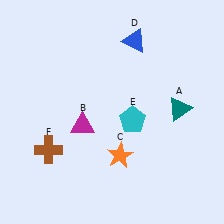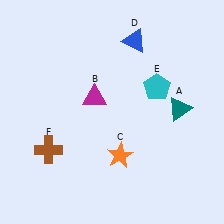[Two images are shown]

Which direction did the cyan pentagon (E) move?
The cyan pentagon (E) moved up.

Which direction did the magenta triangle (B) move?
The magenta triangle (B) moved up.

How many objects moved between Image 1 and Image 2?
2 objects moved between the two images.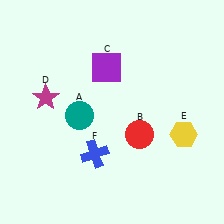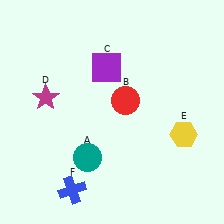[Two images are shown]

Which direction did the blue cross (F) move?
The blue cross (F) moved down.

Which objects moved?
The objects that moved are: the teal circle (A), the red circle (B), the blue cross (F).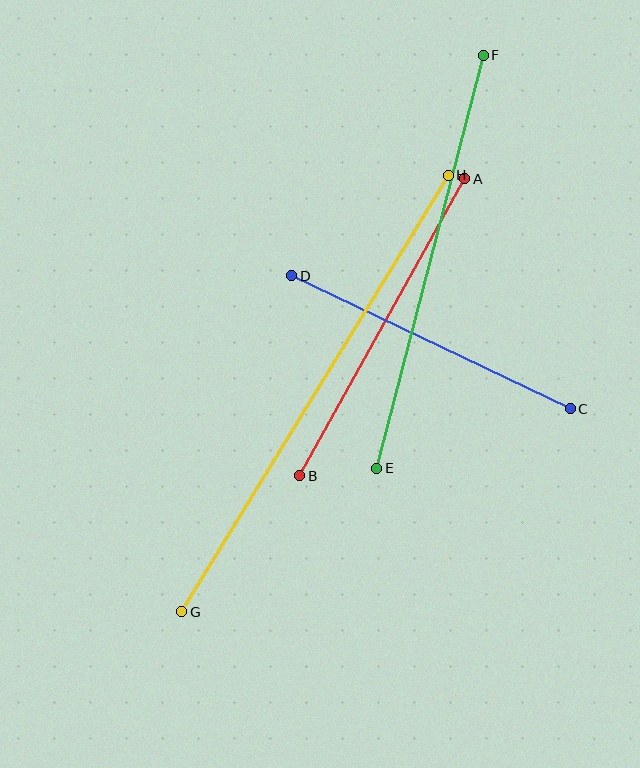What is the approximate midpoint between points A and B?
The midpoint is at approximately (382, 327) pixels.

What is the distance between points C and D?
The distance is approximately 308 pixels.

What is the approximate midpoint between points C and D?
The midpoint is at approximately (431, 342) pixels.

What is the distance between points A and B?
The distance is approximately 340 pixels.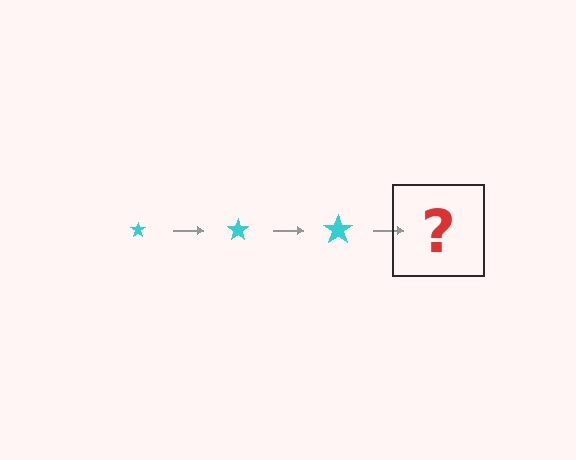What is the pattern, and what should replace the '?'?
The pattern is that the star gets progressively larger each step. The '?' should be a cyan star, larger than the previous one.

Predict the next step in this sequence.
The next step is a cyan star, larger than the previous one.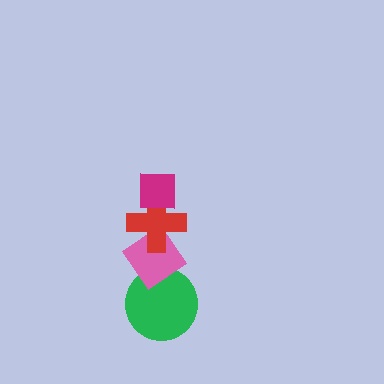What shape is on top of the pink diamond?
The red cross is on top of the pink diamond.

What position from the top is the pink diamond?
The pink diamond is 3rd from the top.